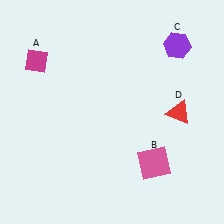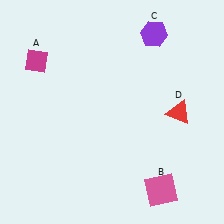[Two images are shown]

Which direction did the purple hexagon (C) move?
The purple hexagon (C) moved left.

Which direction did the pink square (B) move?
The pink square (B) moved down.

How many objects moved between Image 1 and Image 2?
2 objects moved between the two images.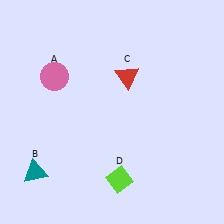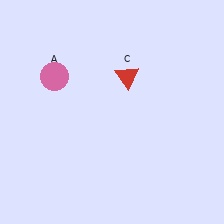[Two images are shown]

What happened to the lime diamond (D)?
The lime diamond (D) was removed in Image 2. It was in the bottom-right area of Image 1.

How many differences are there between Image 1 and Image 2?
There are 2 differences between the two images.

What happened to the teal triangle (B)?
The teal triangle (B) was removed in Image 2. It was in the bottom-left area of Image 1.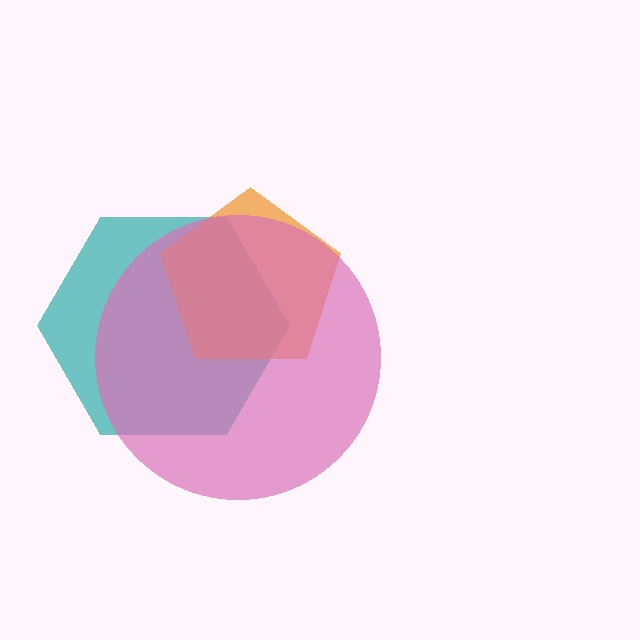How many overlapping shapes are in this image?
There are 3 overlapping shapes in the image.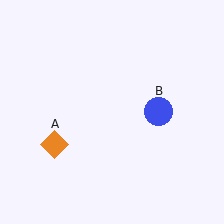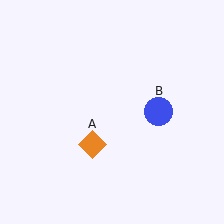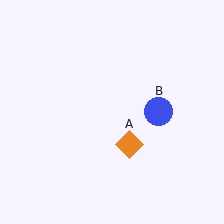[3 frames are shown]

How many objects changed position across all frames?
1 object changed position: orange diamond (object A).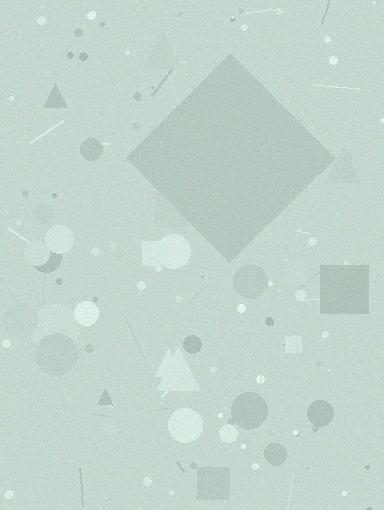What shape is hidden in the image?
A diamond is hidden in the image.